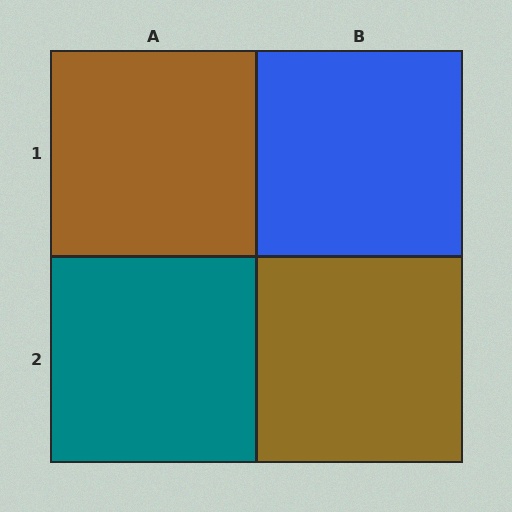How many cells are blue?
1 cell is blue.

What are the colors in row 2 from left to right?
Teal, brown.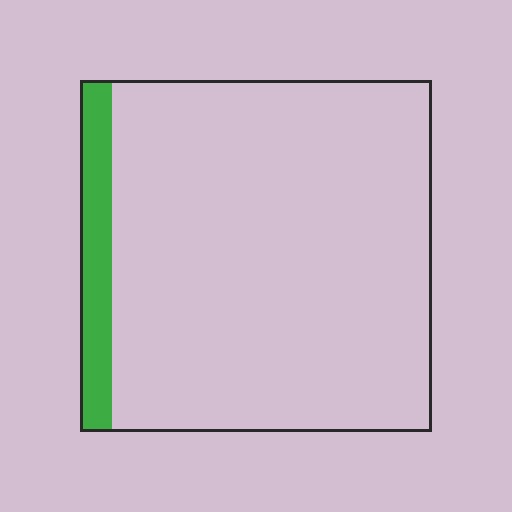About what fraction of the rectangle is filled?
About one tenth (1/10).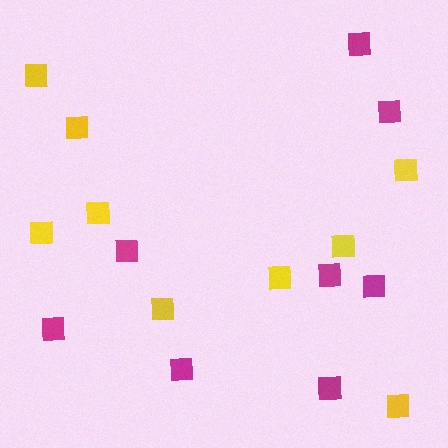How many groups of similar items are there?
There are 2 groups: one group of magenta squares (8) and one group of yellow squares (9).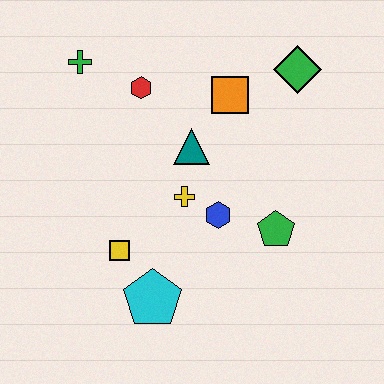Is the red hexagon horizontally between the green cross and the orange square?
Yes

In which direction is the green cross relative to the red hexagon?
The green cross is to the left of the red hexagon.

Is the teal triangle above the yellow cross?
Yes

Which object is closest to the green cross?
The red hexagon is closest to the green cross.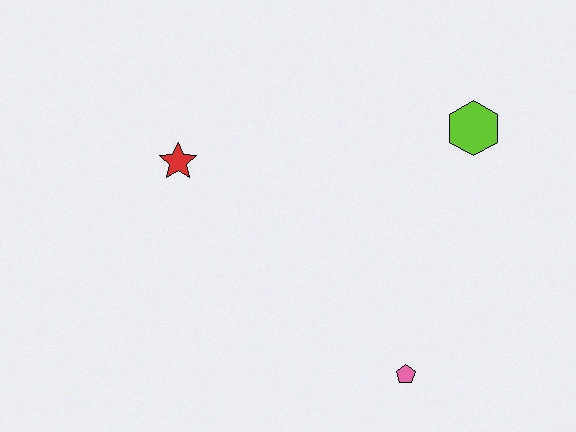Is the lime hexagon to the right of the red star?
Yes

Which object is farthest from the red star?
The pink pentagon is farthest from the red star.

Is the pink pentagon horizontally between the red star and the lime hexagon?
Yes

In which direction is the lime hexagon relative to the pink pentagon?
The lime hexagon is above the pink pentagon.